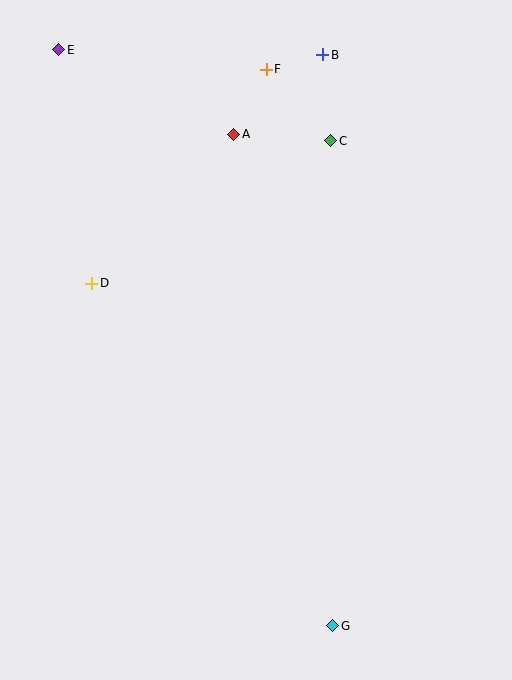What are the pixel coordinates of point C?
Point C is at (331, 141).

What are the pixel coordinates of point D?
Point D is at (92, 283).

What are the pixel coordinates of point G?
Point G is at (333, 626).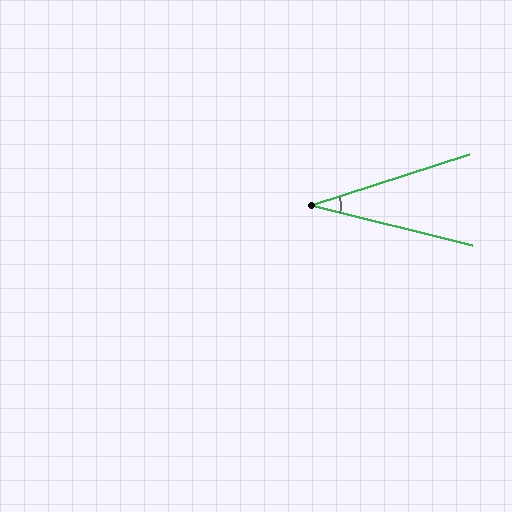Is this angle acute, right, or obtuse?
It is acute.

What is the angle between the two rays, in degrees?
Approximately 32 degrees.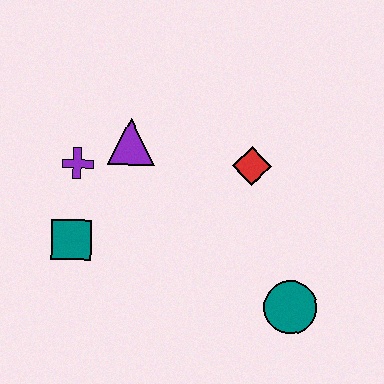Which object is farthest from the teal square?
The teal circle is farthest from the teal square.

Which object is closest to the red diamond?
The purple triangle is closest to the red diamond.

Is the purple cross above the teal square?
Yes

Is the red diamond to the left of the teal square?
No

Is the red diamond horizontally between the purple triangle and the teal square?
No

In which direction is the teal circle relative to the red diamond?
The teal circle is below the red diamond.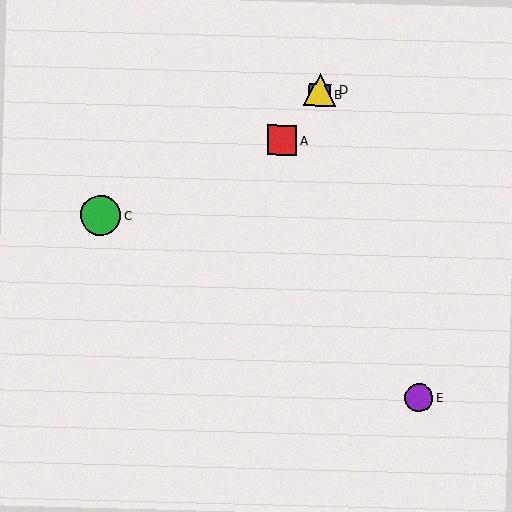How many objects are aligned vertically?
2 objects (B, D) are aligned vertically.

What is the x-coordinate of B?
Object B is at x≈320.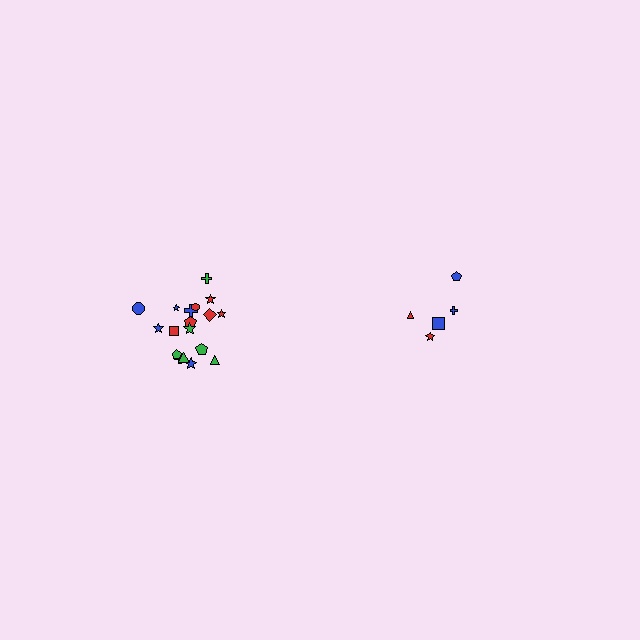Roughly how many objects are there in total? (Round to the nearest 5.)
Roughly 25 objects in total.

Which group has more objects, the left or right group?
The left group.